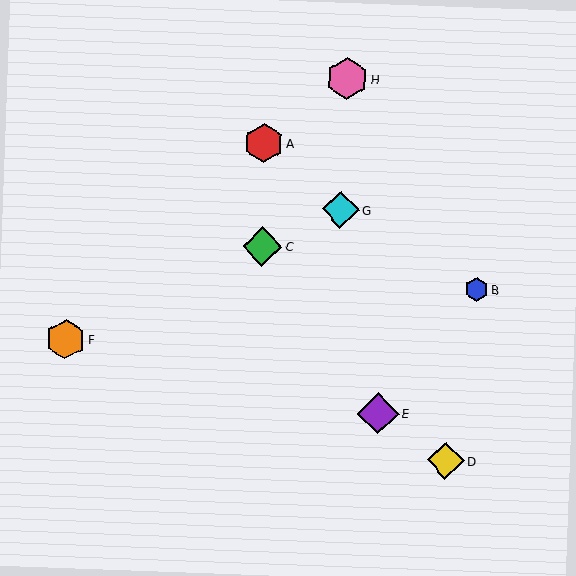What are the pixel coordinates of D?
Object D is at (446, 461).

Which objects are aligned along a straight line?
Objects C, F, G are aligned along a straight line.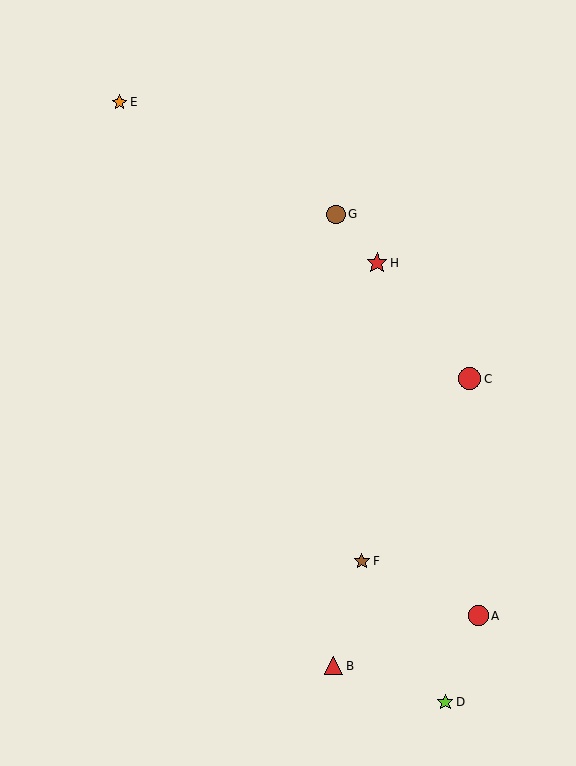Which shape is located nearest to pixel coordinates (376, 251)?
The red star (labeled H) at (377, 263) is nearest to that location.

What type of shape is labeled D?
Shape D is a lime star.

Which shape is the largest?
The red circle (labeled C) is the largest.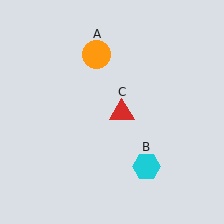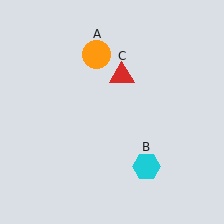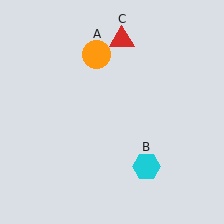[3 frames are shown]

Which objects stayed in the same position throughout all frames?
Orange circle (object A) and cyan hexagon (object B) remained stationary.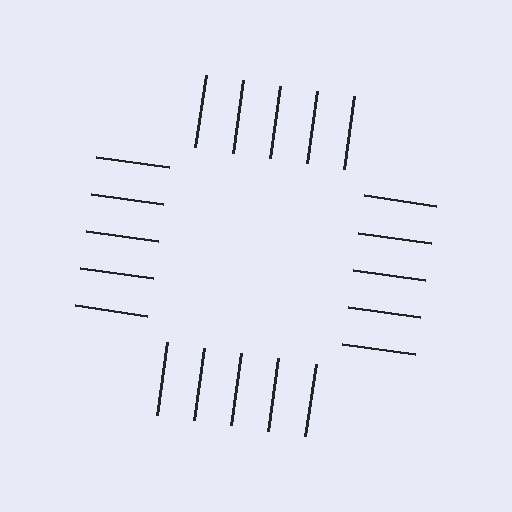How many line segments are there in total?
20 — 5 along each of the 4 edges.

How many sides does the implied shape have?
4 sides — the line-ends trace a square.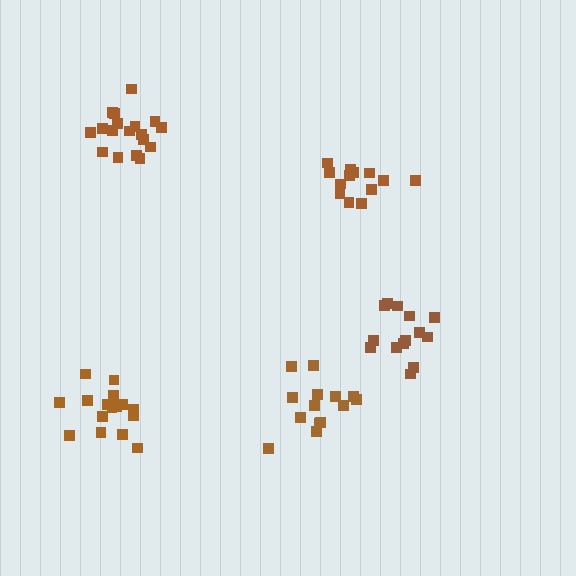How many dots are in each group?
Group 1: 18 dots, Group 2: 14 dots, Group 3: 14 dots, Group 4: 16 dots, Group 5: 13 dots (75 total).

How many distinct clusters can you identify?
There are 5 distinct clusters.